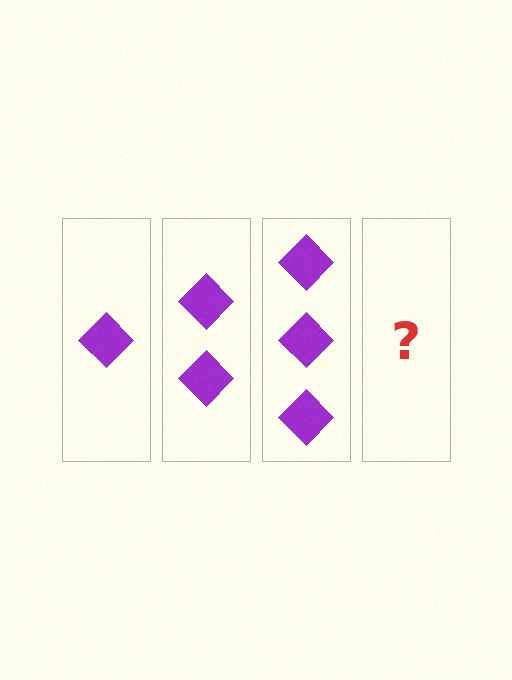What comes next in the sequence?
The next element should be 4 diamonds.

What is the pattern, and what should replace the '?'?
The pattern is that each step adds one more diamond. The '?' should be 4 diamonds.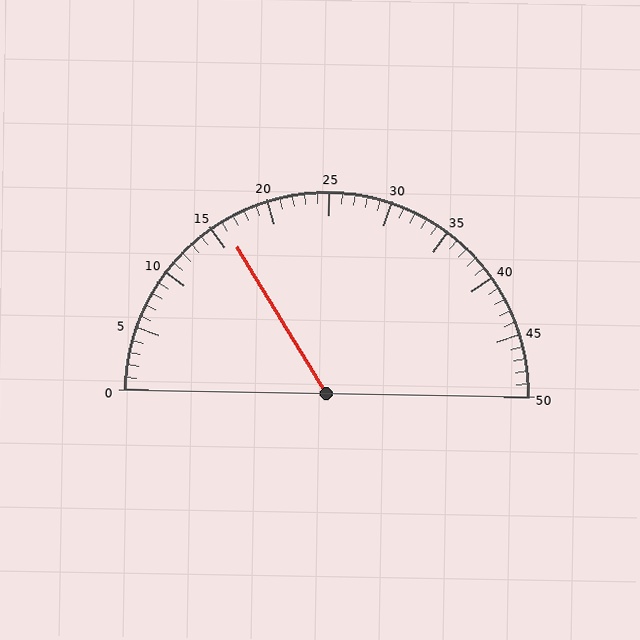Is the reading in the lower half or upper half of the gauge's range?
The reading is in the lower half of the range (0 to 50).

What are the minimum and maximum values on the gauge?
The gauge ranges from 0 to 50.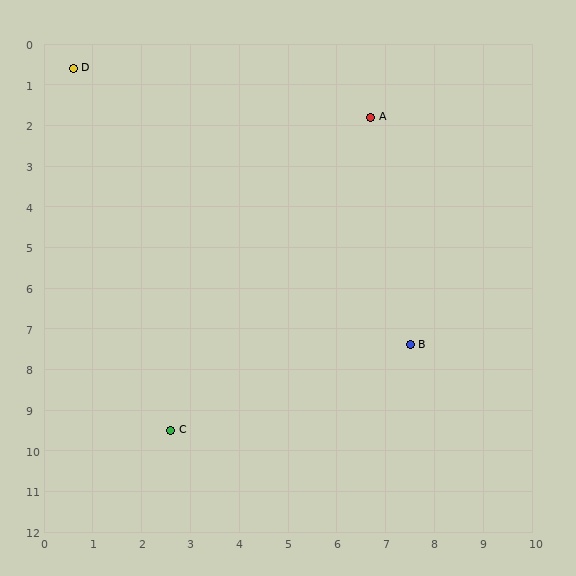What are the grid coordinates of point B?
Point B is at approximately (7.5, 7.4).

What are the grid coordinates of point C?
Point C is at approximately (2.6, 9.5).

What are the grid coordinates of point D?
Point D is at approximately (0.6, 0.6).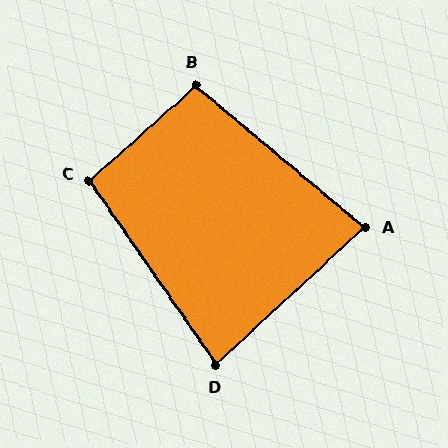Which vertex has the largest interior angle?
B, at approximately 98 degrees.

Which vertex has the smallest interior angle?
D, at approximately 82 degrees.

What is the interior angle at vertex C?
Approximately 97 degrees (obtuse).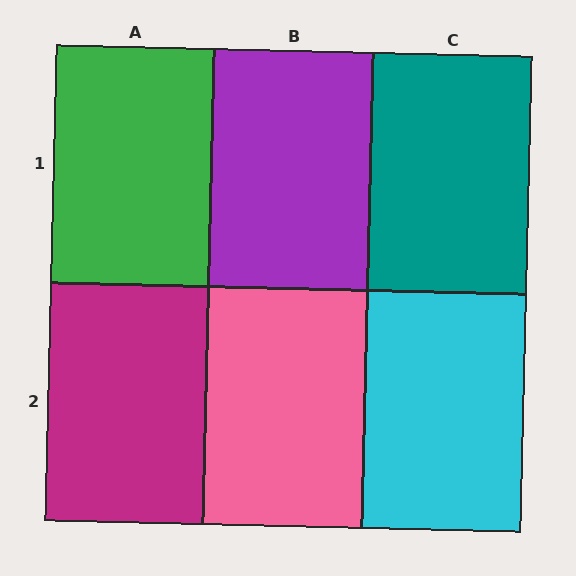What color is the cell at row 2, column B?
Pink.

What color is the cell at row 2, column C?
Cyan.